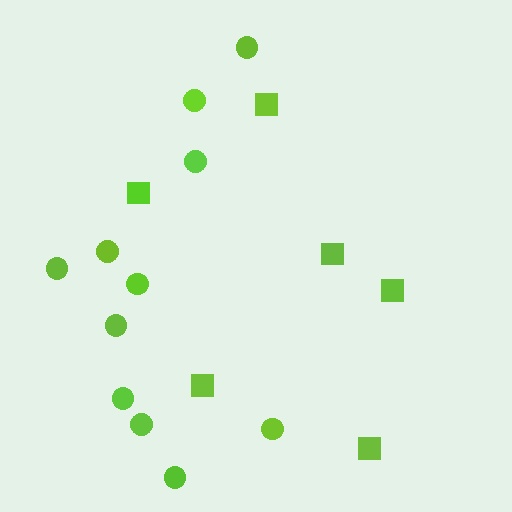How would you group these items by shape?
There are 2 groups: one group of circles (11) and one group of squares (6).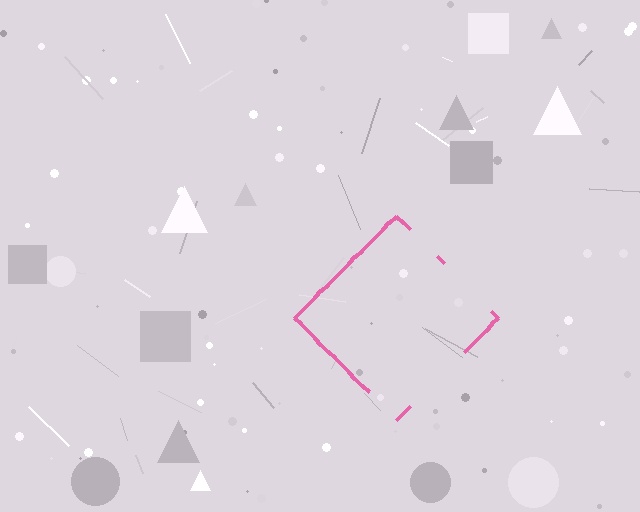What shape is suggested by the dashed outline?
The dashed outline suggests a diamond.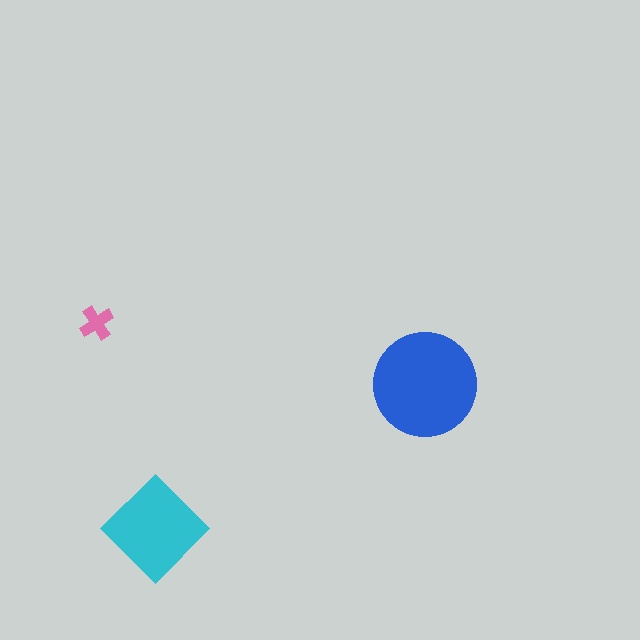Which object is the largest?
The blue circle.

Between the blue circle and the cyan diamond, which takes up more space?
The blue circle.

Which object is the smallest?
The pink cross.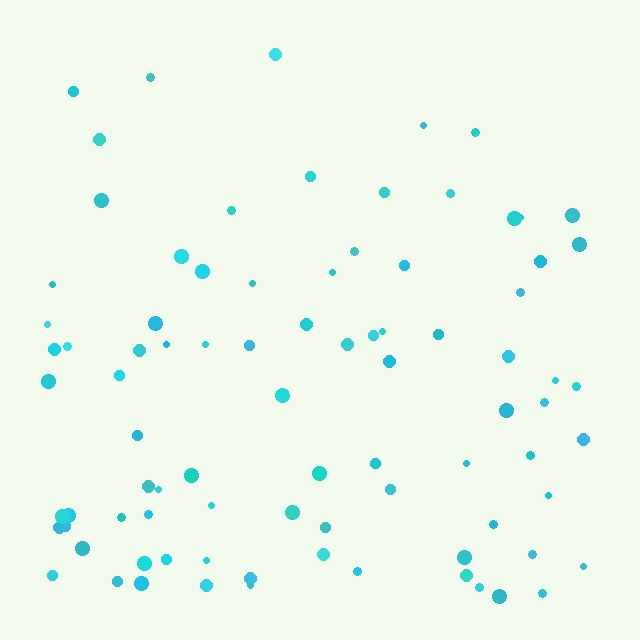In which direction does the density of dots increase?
From top to bottom, with the bottom side densest.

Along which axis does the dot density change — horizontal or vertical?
Vertical.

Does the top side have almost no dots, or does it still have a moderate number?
Still a moderate number, just noticeably fewer than the bottom.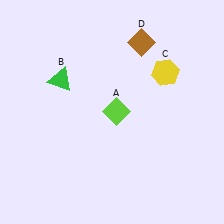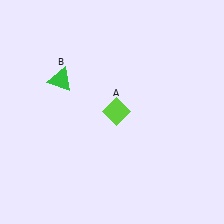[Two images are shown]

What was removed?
The yellow hexagon (C), the brown diamond (D) were removed in Image 2.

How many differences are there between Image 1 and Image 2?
There are 2 differences between the two images.